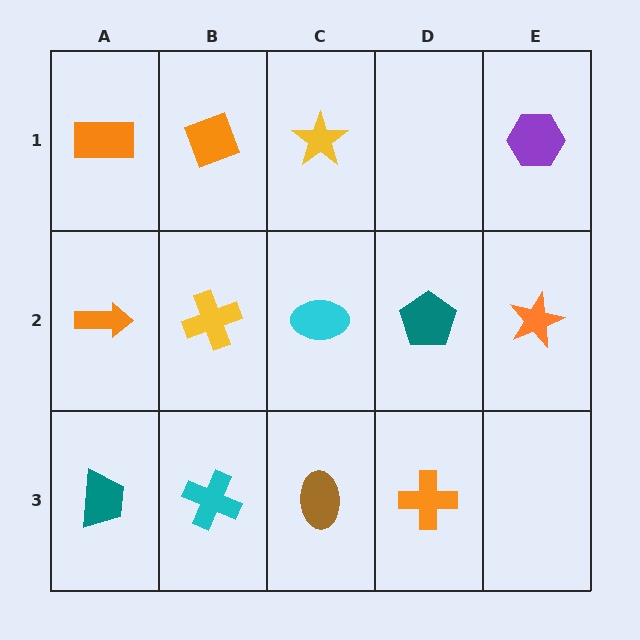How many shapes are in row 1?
4 shapes.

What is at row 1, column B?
An orange diamond.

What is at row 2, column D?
A teal pentagon.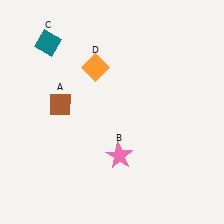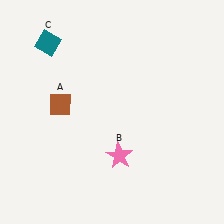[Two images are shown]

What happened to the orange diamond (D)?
The orange diamond (D) was removed in Image 2. It was in the top-left area of Image 1.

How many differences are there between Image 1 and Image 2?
There is 1 difference between the two images.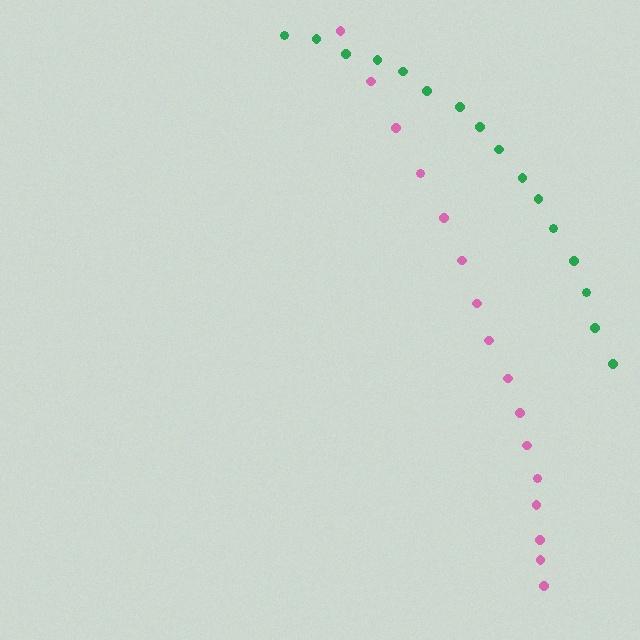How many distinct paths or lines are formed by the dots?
There are 2 distinct paths.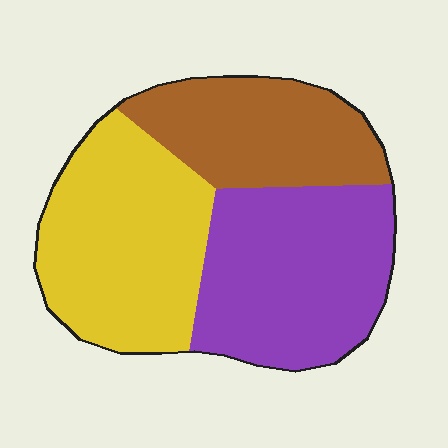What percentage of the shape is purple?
Purple takes up about three eighths (3/8) of the shape.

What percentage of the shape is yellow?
Yellow takes up about three eighths (3/8) of the shape.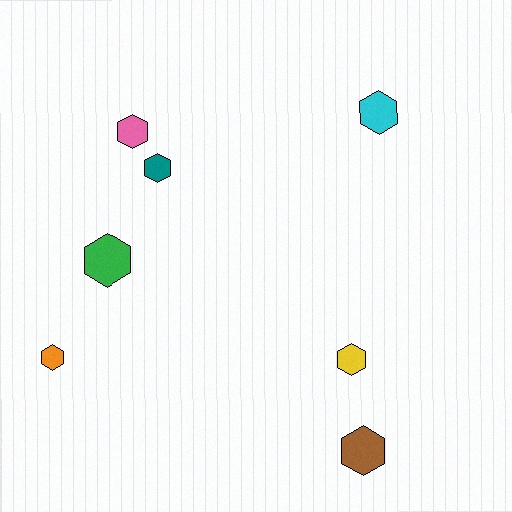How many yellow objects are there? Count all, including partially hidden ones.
There is 1 yellow object.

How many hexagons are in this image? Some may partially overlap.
There are 7 hexagons.